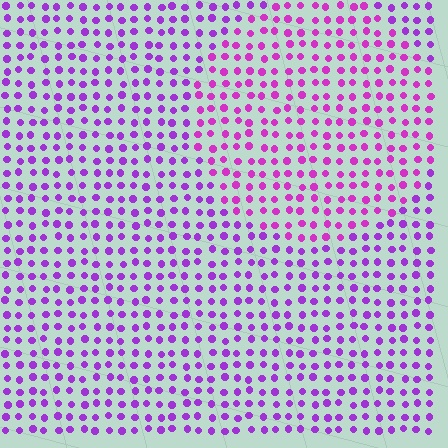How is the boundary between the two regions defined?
The boundary is defined purely by a slight shift in hue (about 24 degrees). Spacing, size, and orientation are identical on both sides.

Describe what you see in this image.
The image is filled with small purple elements in a uniform arrangement. A circle-shaped region is visible where the elements are tinted to a slightly different hue, forming a subtle color boundary.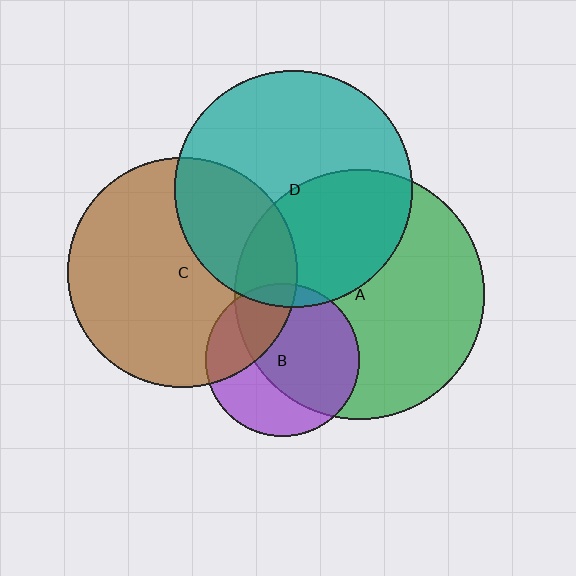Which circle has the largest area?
Circle A (green).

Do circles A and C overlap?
Yes.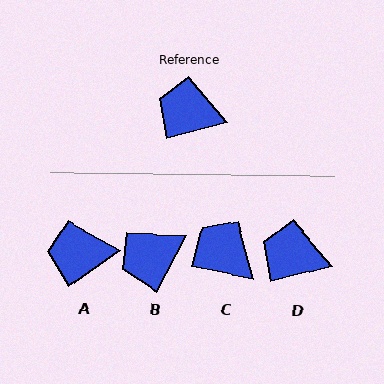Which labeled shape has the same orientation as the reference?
D.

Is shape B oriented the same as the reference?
No, it is off by about 48 degrees.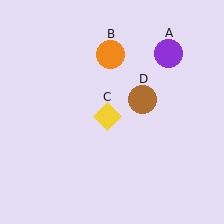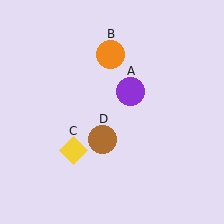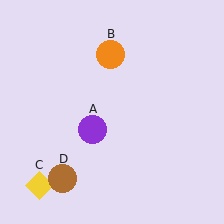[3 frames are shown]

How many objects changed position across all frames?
3 objects changed position: purple circle (object A), yellow diamond (object C), brown circle (object D).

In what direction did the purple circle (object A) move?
The purple circle (object A) moved down and to the left.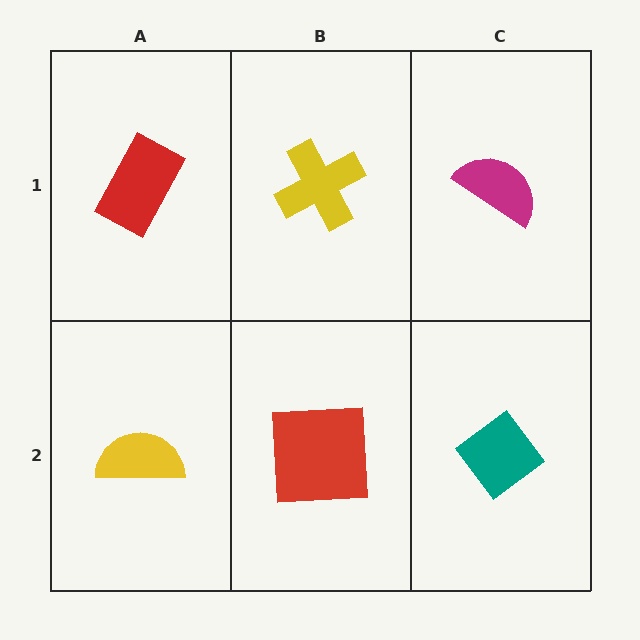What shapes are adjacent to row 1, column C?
A teal diamond (row 2, column C), a yellow cross (row 1, column B).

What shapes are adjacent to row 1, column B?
A red square (row 2, column B), a red rectangle (row 1, column A), a magenta semicircle (row 1, column C).